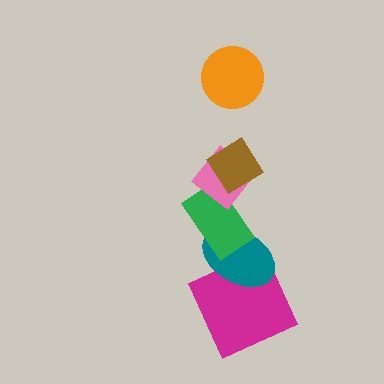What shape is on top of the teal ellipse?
The green rectangle is on top of the teal ellipse.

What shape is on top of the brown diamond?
The orange circle is on top of the brown diamond.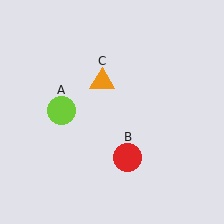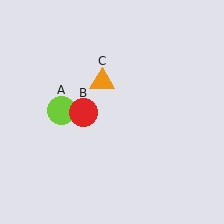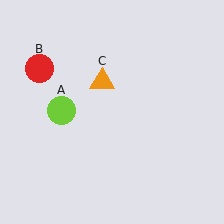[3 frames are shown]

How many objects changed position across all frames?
1 object changed position: red circle (object B).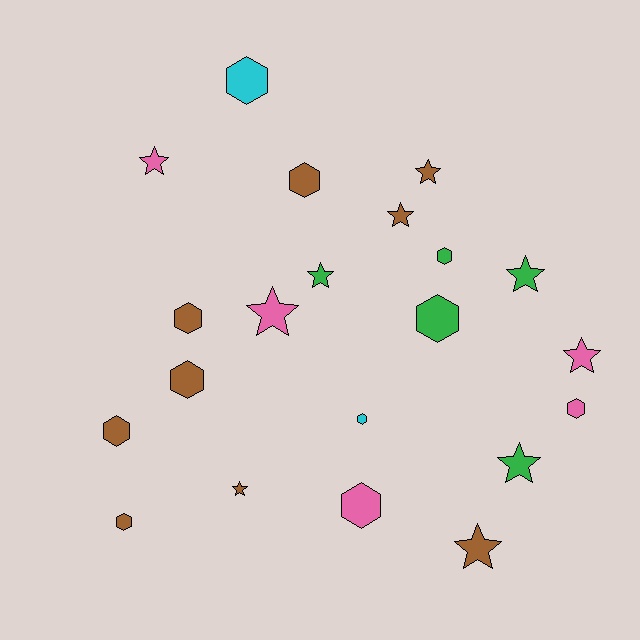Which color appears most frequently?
Brown, with 9 objects.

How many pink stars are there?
There are 3 pink stars.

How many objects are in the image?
There are 21 objects.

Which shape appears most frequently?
Hexagon, with 11 objects.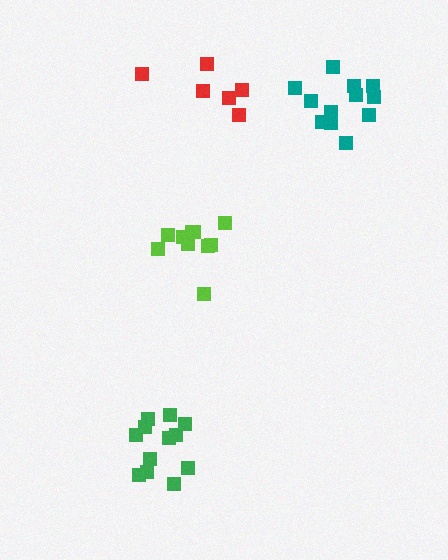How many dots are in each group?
Group 1: 6 dots, Group 2: 12 dots, Group 3: 12 dots, Group 4: 10 dots (40 total).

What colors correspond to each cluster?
The clusters are colored: red, green, teal, lime.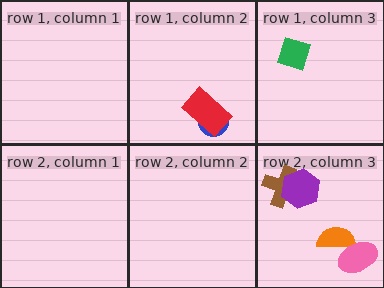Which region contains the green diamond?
The row 1, column 3 region.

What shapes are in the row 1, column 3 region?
The green diamond.